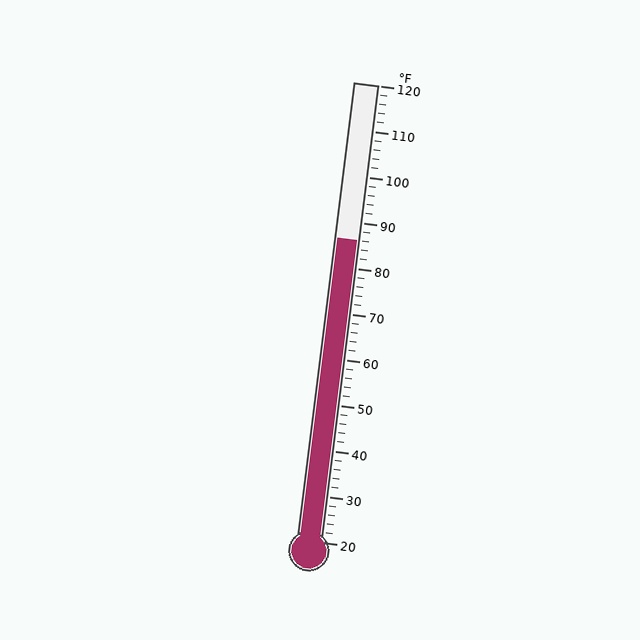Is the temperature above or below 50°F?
The temperature is above 50°F.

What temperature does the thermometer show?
The thermometer shows approximately 86°F.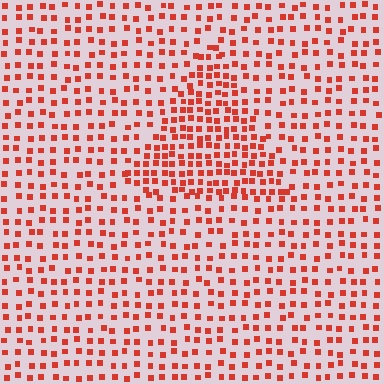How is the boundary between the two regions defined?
The boundary is defined by a change in element density (approximately 1.8x ratio). All elements are the same color, size, and shape.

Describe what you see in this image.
The image contains small red elements arranged at two different densities. A triangle-shaped region is visible where the elements are more densely packed than the surrounding area.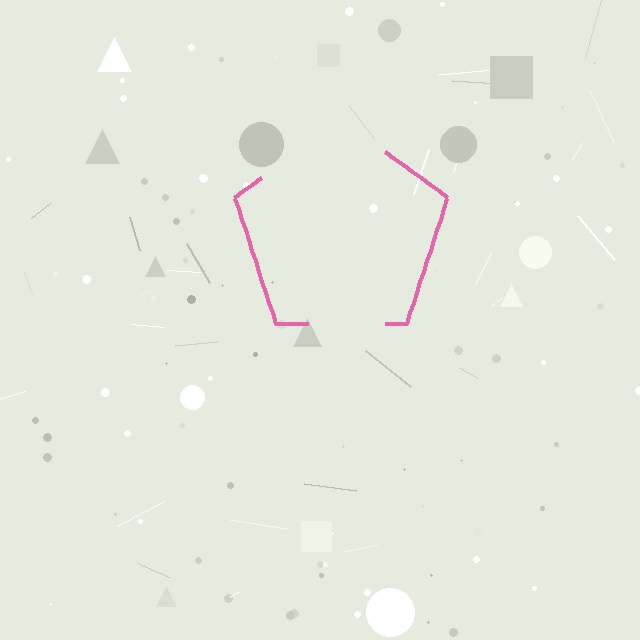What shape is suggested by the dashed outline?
The dashed outline suggests a pentagon.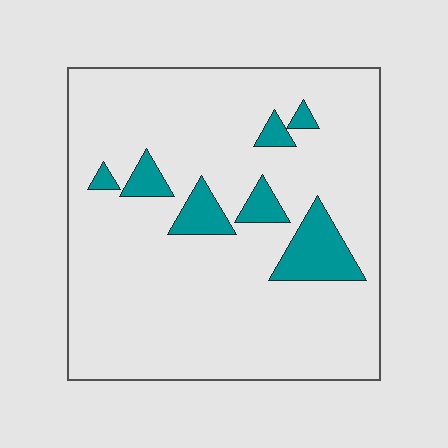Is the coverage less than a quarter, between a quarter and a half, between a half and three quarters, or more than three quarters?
Less than a quarter.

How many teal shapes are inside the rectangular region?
7.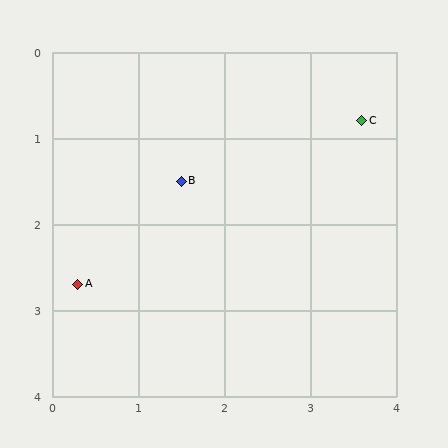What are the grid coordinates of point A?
Point A is at approximately (0.3, 2.7).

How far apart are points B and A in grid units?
Points B and A are about 1.7 grid units apart.